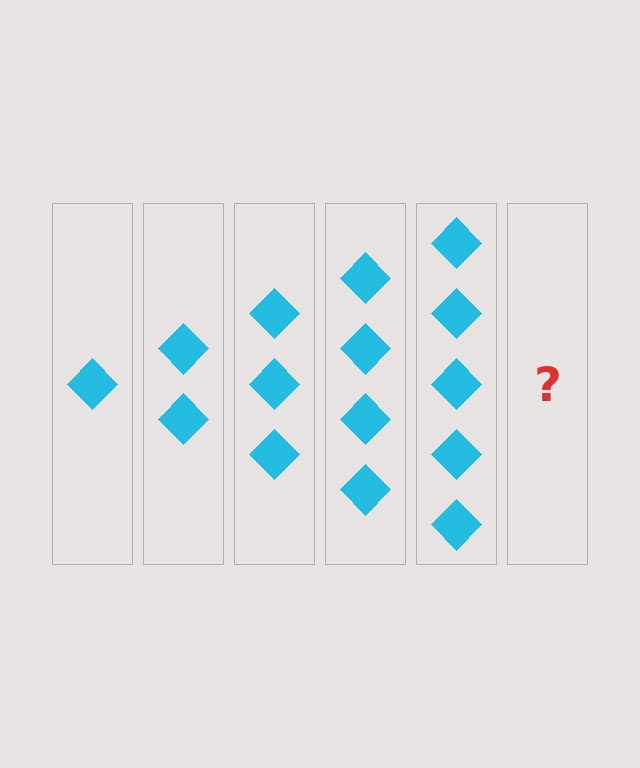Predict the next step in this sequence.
The next step is 6 diamonds.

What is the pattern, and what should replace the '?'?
The pattern is that each step adds one more diamond. The '?' should be 6 diamonds.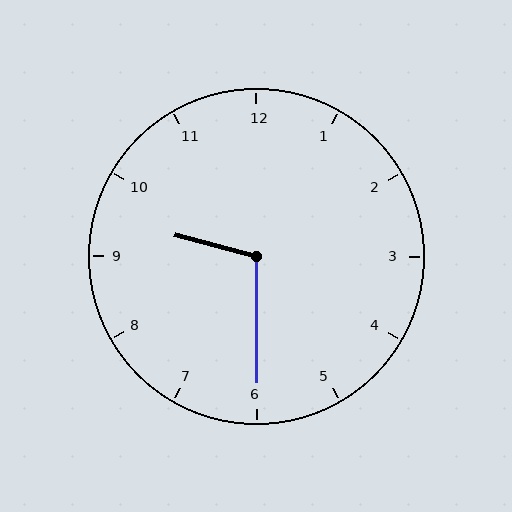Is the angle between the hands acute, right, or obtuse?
It is obtuse.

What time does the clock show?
9:30.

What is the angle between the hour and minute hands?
Approximately 105 degrees.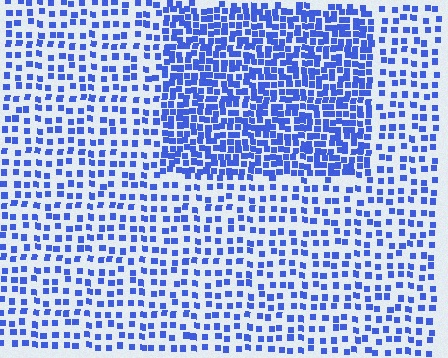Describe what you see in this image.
The image contains small blue elements arranged at two different densities. A rectangle-shaped region is visible where the elements are more densely packed than the surrounding area.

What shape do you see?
I see a rectangle.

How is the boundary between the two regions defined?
The boundary is defined by a change in element density (approximately 2.2x ratio). All elements are the same color, size, and shape.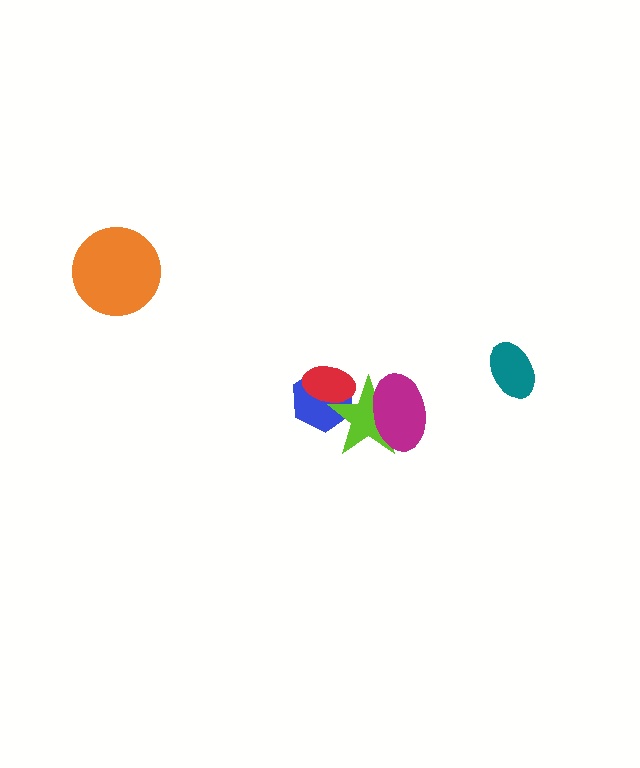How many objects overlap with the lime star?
3 objects overlap with the lime star.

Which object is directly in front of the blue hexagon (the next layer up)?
The red ellipse is directly in front of the blue hexagon.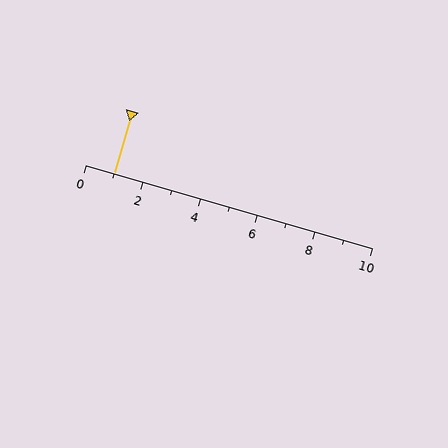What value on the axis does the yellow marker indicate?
The marker indicates approximately 1.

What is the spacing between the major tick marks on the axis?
The major ticks are spaced 2 apart.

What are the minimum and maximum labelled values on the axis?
The axis runs from 0 to 10.